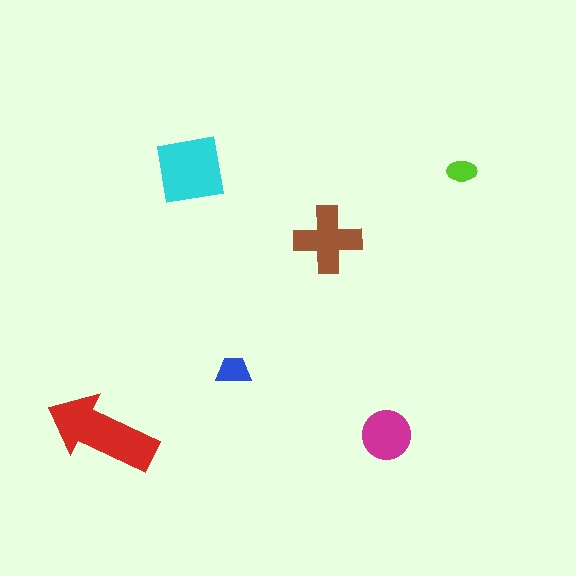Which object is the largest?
The red arrow.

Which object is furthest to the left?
The red arrow is leftmost.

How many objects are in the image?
There are 6 objects in the image.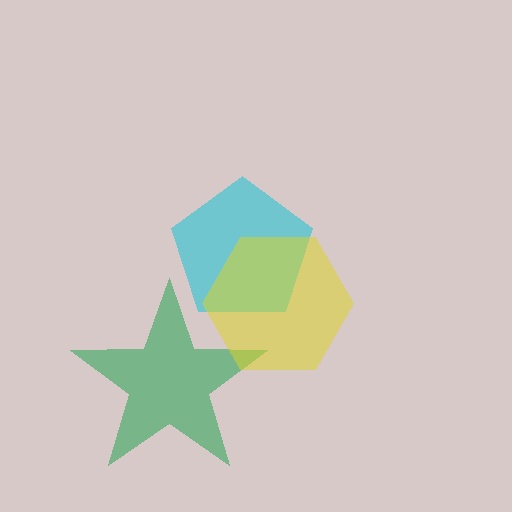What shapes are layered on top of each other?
The layered shapes are: a green star, a cyan pentagon, a yellow hexagon.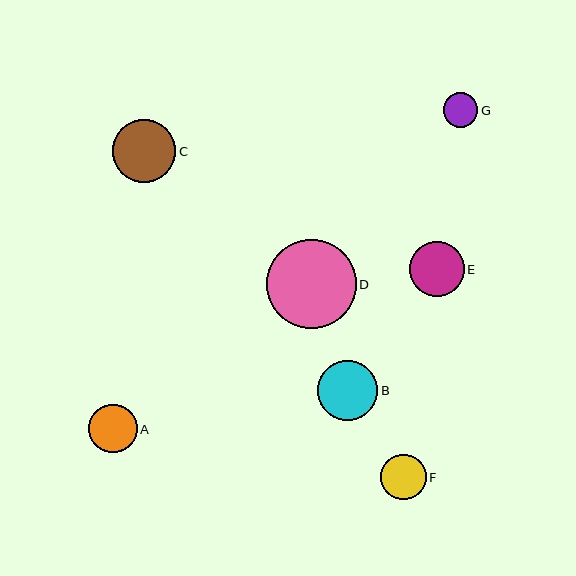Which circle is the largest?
Circle D is the largest with a size of approximately 89 pixels.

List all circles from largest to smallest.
From largest to smallest: D, C, B, E, A, F, G.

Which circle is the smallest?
Circle G is the smallest with a size of approximately 35 pixels.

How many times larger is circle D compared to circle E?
Circle D is approximately 1.6 times the size of circle E.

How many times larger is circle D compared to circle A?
Circle D is approximately 1.8 times the size of circle A.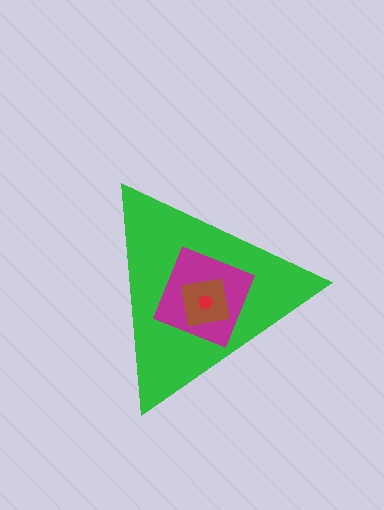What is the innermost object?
The red hexagon.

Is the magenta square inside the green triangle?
Yes.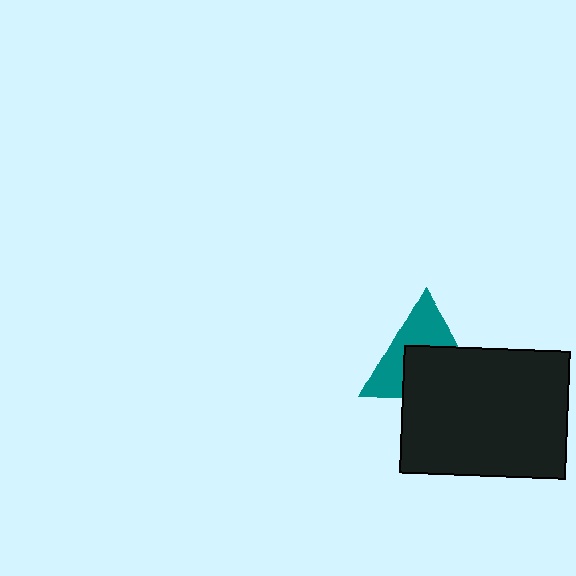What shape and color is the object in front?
The object in front is a black rectangle.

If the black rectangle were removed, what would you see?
You would see the complete teal triangle.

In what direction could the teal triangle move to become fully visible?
The teal triangle could move up. That would shift it out from behind the black rectangle entirely.